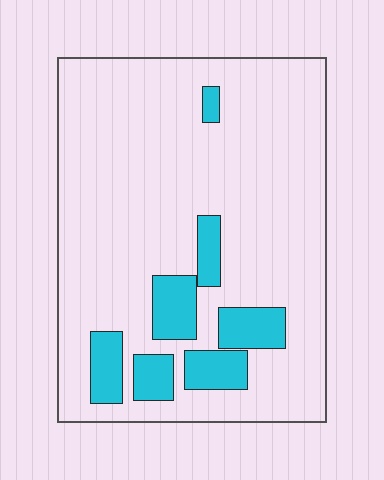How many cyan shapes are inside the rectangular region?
7.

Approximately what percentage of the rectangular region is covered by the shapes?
Approximately 15%.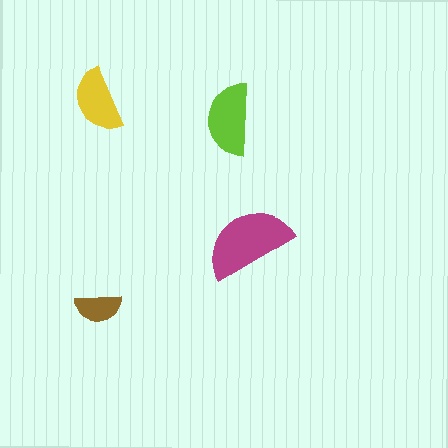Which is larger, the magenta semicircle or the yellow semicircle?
The magenta one.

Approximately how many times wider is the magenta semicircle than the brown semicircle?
About 2 times wider.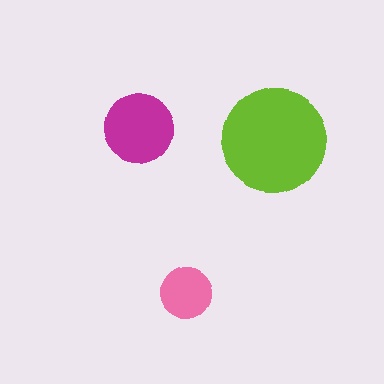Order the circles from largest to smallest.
the lime one, the magenta one, the pink one.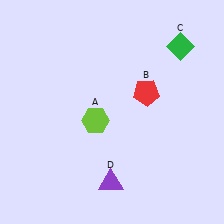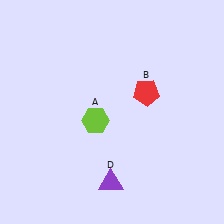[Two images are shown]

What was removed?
The green diamond (C) was removed in Image 2.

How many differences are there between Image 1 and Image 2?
There is 1 difference between the two images.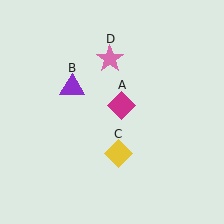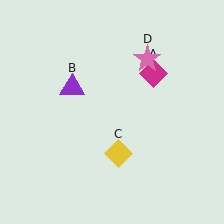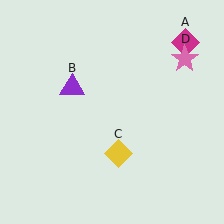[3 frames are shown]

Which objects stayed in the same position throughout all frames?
Purple triangle (object B) and yellow diamond (object C) remained stationary.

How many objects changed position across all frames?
2 objects changed position: magenta diamond (object A), pink star (object D).